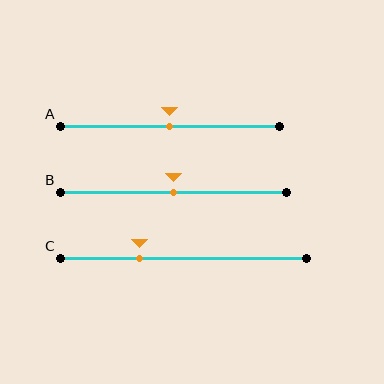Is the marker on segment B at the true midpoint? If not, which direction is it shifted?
Yes, the marker on segment B is at the true midpoint.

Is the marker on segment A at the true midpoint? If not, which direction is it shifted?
Yes, the marker on segment A is at the true midpoint.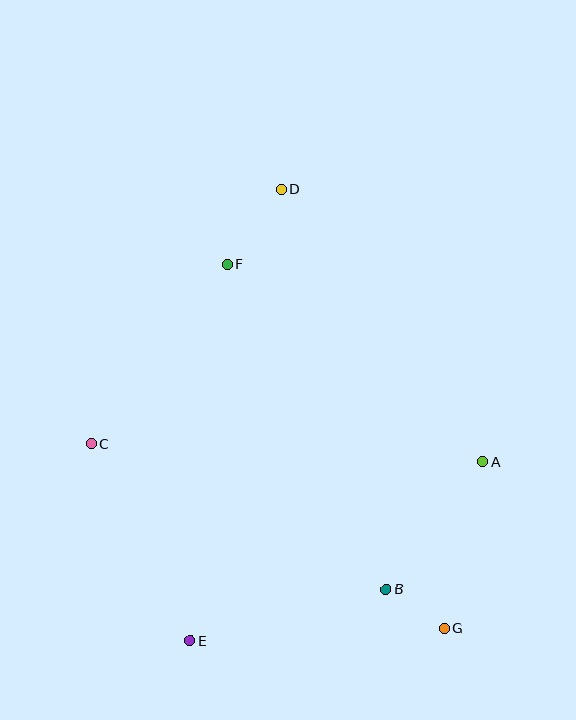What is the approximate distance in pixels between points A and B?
The distance between A and B is approximately 160 pixels.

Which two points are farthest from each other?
Points D and G are farthest from each other.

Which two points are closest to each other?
Points B and G are closest to each other.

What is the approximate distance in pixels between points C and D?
The distance between C and D is approximately 318 pixels.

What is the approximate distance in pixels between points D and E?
The distance between D and E is approximately 461 pixels.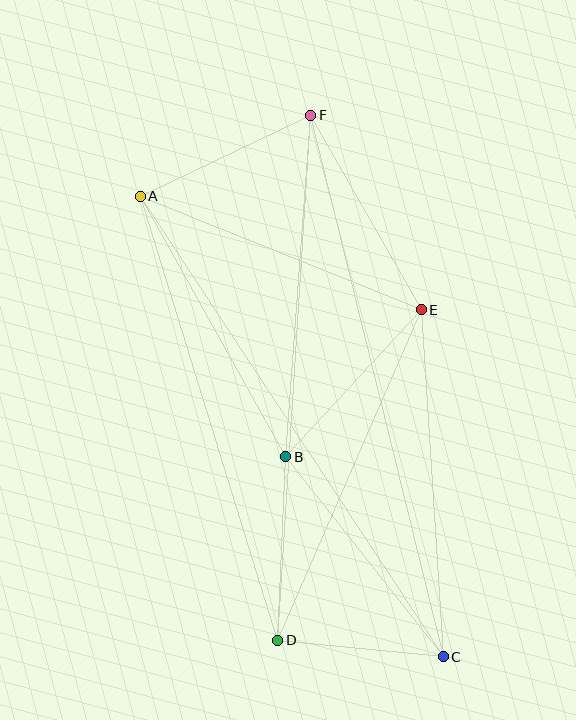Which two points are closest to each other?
Points C and D are closest to each other.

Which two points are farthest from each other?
Points C and F are farthest from each other.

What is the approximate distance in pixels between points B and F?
The distance between B and F is approximately 342 pixels.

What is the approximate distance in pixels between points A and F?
The distance between A and F is approximately 189 pixels.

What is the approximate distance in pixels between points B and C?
The distance between B and C is approximately 255 pixels.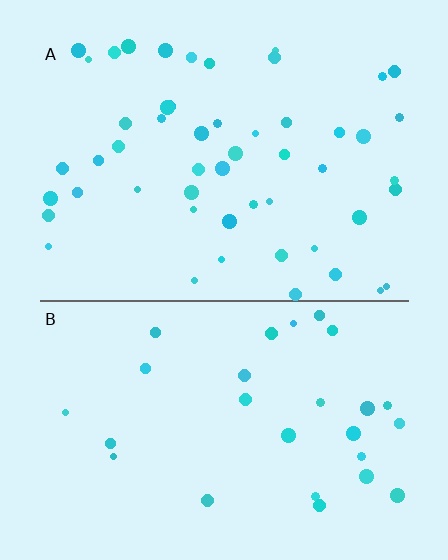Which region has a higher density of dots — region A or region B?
A (the top).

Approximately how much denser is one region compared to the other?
Approximately 1.9× — region A over region B.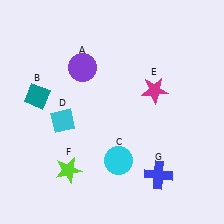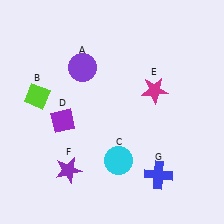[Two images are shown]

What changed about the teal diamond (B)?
In Image 1, B is teal. In Image 2, it changed to lime.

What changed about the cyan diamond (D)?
In Image 1, D is cyan. In Image 2, it changed to purple.